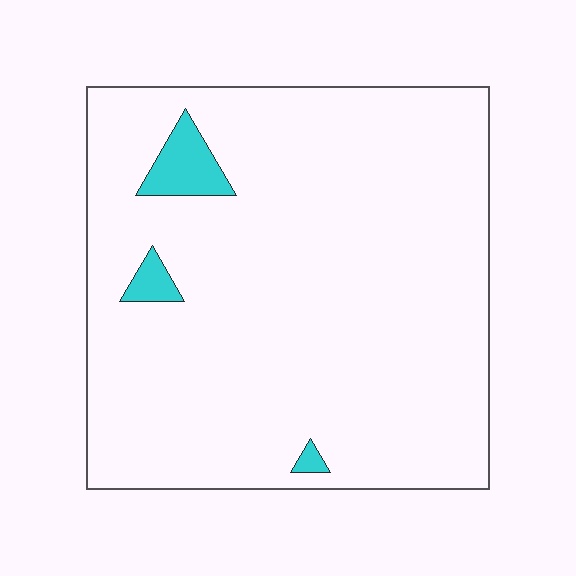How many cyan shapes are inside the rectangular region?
3.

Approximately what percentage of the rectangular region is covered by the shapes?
Approximately 5%.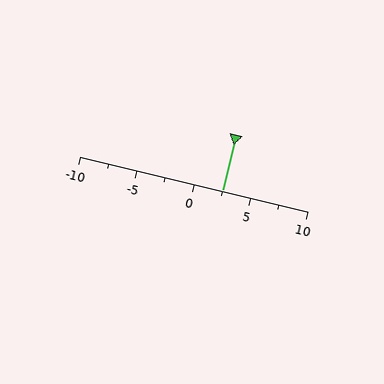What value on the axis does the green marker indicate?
The marker indicates approximately 2.5.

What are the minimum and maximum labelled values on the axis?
The axis runs from -10 to 10.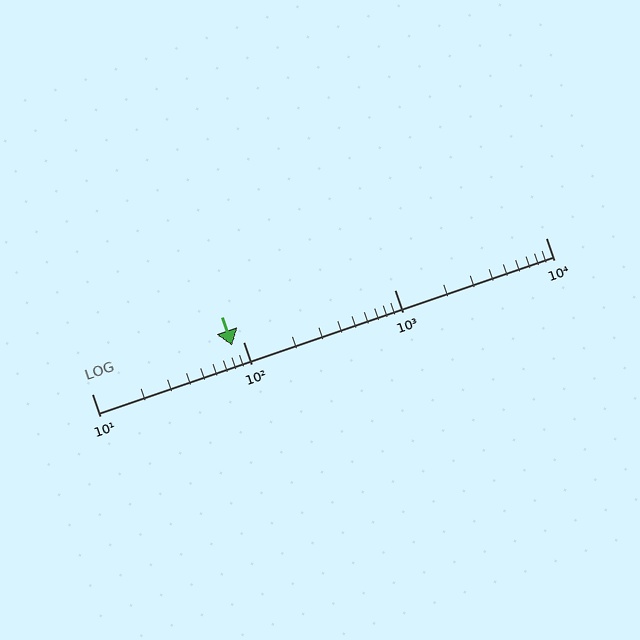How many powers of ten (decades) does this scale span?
The scale spans 3 decades, from 10 to 10000.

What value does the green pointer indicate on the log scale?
The pointer indicates approximately 85.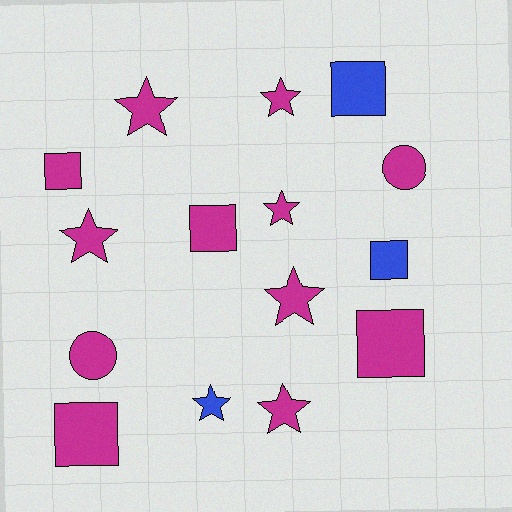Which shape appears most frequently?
Star, with 7 objects.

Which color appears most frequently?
Magenta, with 12 objects.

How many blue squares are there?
There are 2 blue squares.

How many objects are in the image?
There are 15 objects.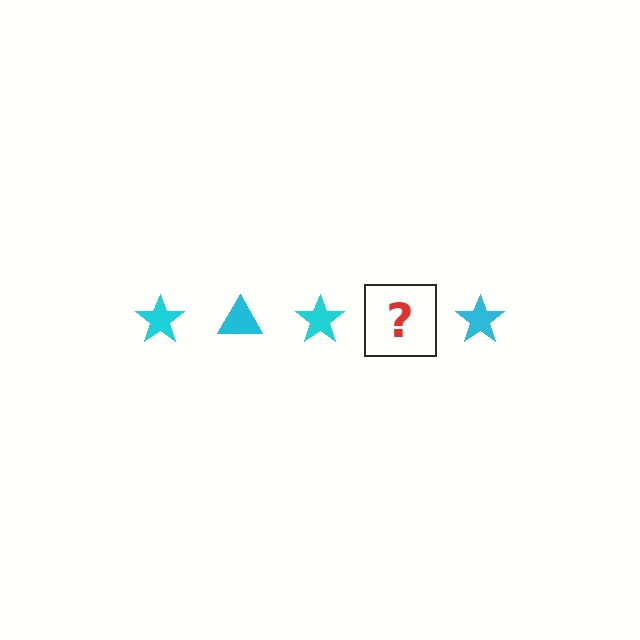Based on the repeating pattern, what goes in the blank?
The blank should be a cyan triangle.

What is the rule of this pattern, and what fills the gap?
The rule is that the pattern cycles through star, triangle shapes in cyan. The gap should be filled with a cyan triangle.